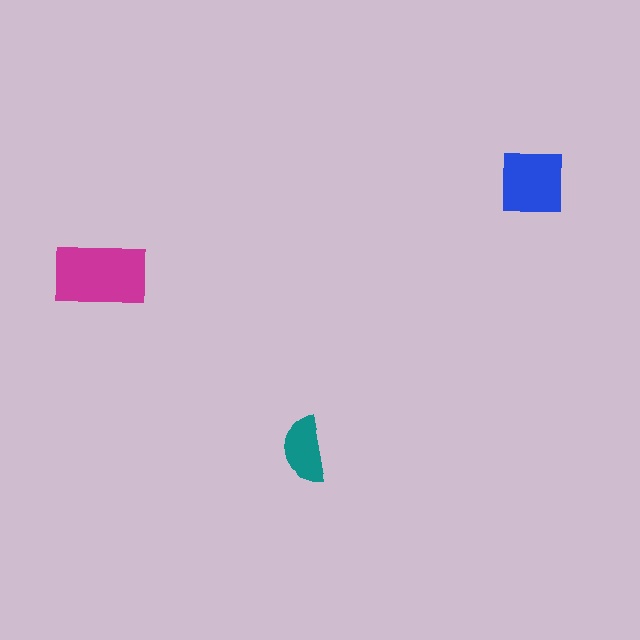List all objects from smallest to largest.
The teal semicircle, the blue square, the magenta rectangle.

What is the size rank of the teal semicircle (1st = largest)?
3rd.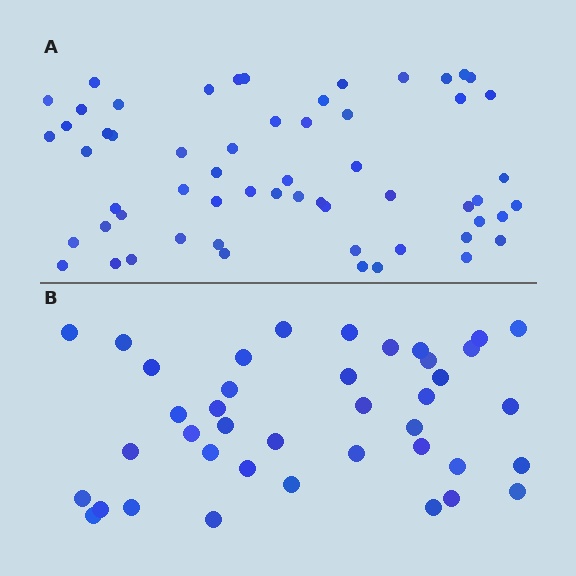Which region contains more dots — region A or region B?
Region A (the top region) has more dots.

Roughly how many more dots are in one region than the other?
Region A has approximately 20 more dots than region B.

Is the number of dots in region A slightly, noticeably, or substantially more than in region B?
Region A has substantially more. The ratio is roughly 1.5 to 1.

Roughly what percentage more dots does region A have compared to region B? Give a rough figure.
About 50% more.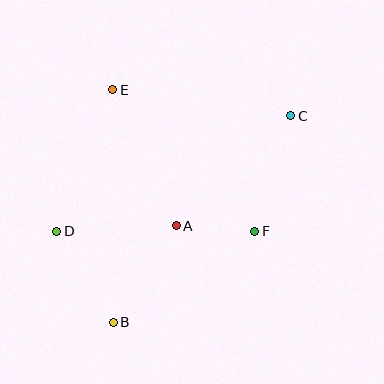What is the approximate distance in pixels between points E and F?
The distance between E and F is approximately 201 pixels.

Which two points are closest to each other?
Points A and F are closest to each other.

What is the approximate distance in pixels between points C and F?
The distance between C and F is approximately 121 pixels.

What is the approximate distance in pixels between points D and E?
The distance between D and E is approximately 152 pixels.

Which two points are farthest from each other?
Points B and C are farthest from each other.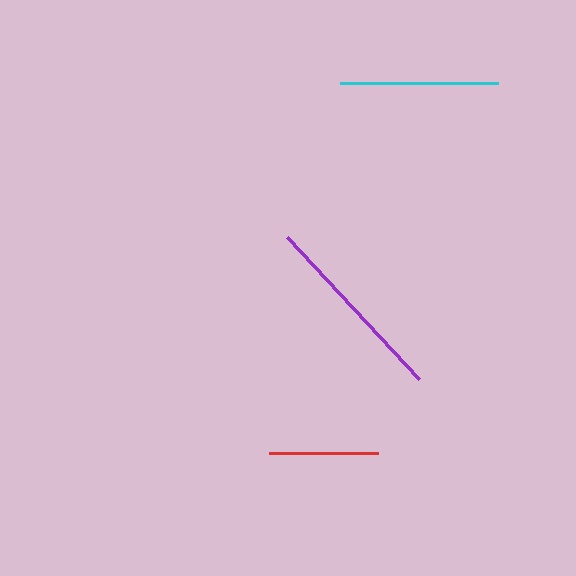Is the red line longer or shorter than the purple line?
The purple line is longer than the red line.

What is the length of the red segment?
The red segment is approximately 109 pixels long.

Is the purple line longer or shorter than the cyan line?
The purple line is longer than the cyan line.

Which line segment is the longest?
The purple line is the longest at approximately 194 pixels.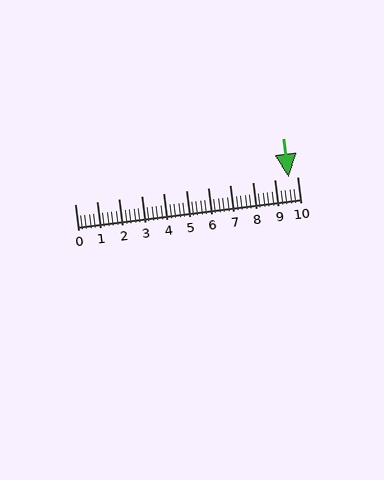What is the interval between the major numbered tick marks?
The major tick marks are spaced 1 units apart.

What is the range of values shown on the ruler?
The ruler shows values from 0 to 10.